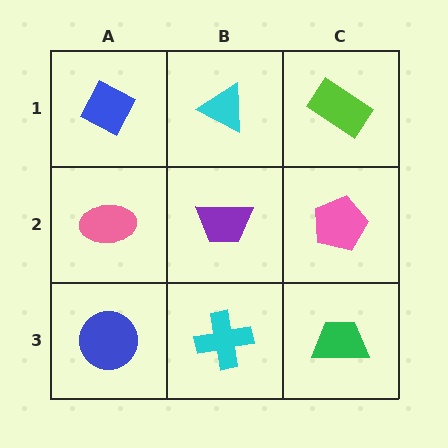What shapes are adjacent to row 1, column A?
A pink ellipse (row 2, column A), a cyan triangle (row 1, column B).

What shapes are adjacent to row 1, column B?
A purple trapezoid (row 2, column B), a blue diamond (row 1, column A), a lime rectangle (row 1, column C).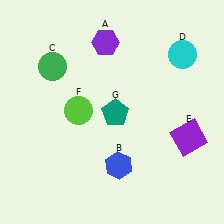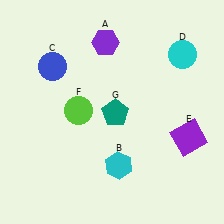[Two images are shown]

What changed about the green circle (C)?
In Image 1, C is green. In Image 2, it changed to blue.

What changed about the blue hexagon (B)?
In Image 1, B is blue. In Image 2, it changed to cyan.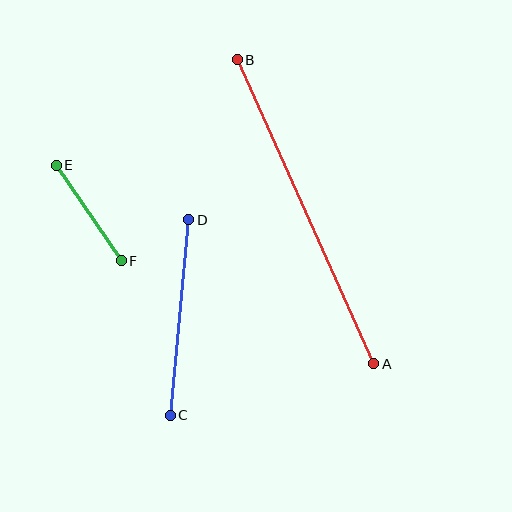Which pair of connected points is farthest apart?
Points A and B are farthest apart.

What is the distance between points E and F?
The distance is approximately 116 pixels.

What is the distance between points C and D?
The distance is approximately 196 pixels.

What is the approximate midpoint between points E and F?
The midpoint is at approximately (89, 213) pixels.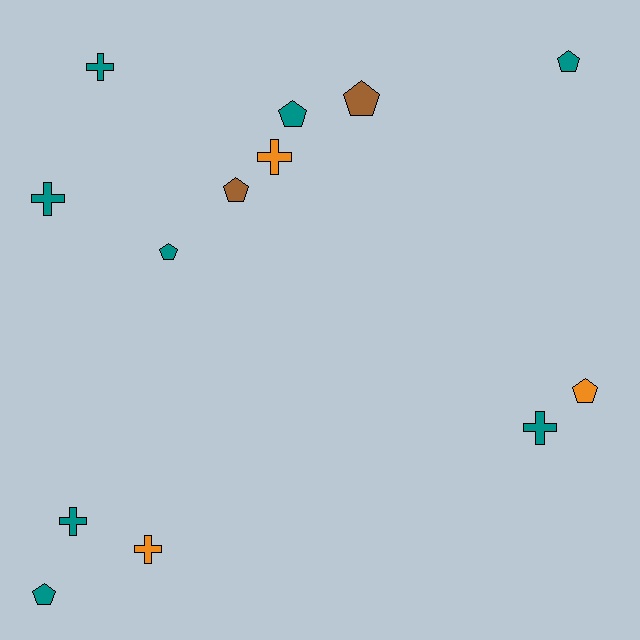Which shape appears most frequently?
Pentagon, with 7 objects.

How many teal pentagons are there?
There are 4 teal pentagons.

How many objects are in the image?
There are 13 objects.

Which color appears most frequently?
Teal, with 8 objects.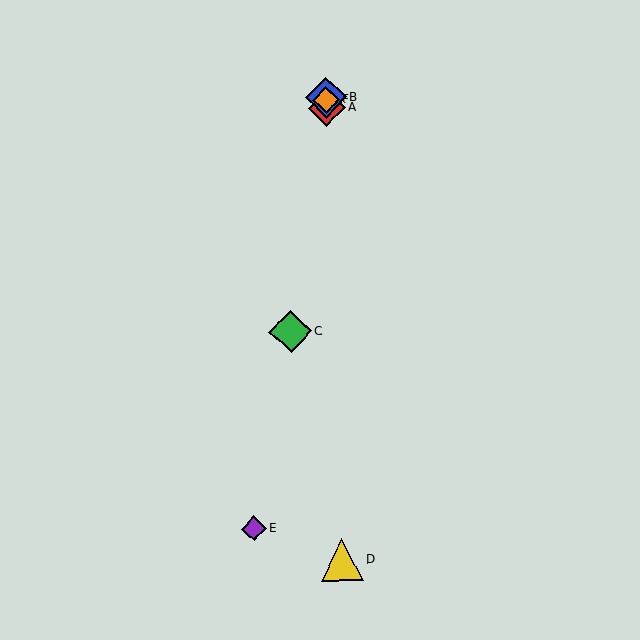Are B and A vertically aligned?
Yes, both are at x≈326.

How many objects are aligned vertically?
4 objects (A, B, D, F) are aligned vertically.